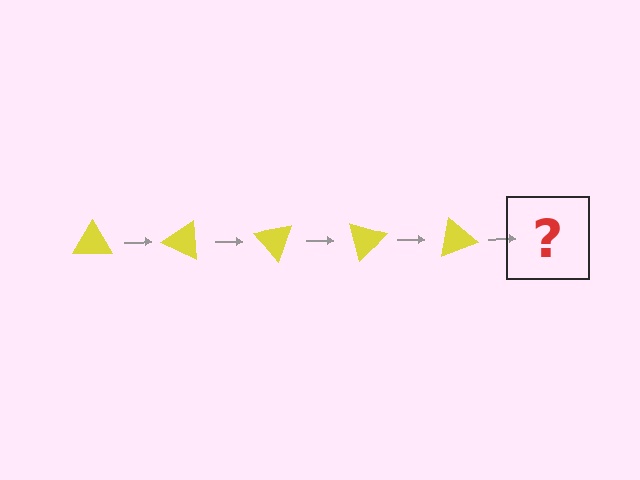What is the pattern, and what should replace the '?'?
The pattern is that the triangle rotates 25 degrees each step. The '?' should be a yellow triangle rotated 125 degrees.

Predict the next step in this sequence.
The next step is a yellow triangle rotated 125 degrees.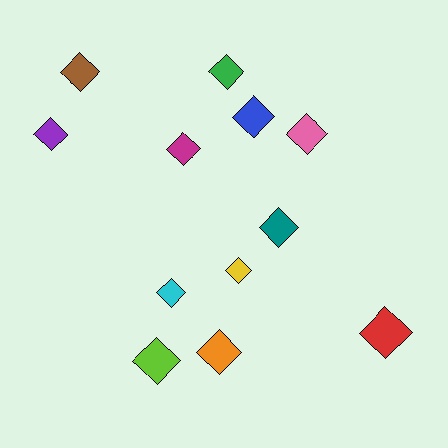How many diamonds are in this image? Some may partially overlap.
There are 12 diamonds.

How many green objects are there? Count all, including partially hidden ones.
There is 1 green object.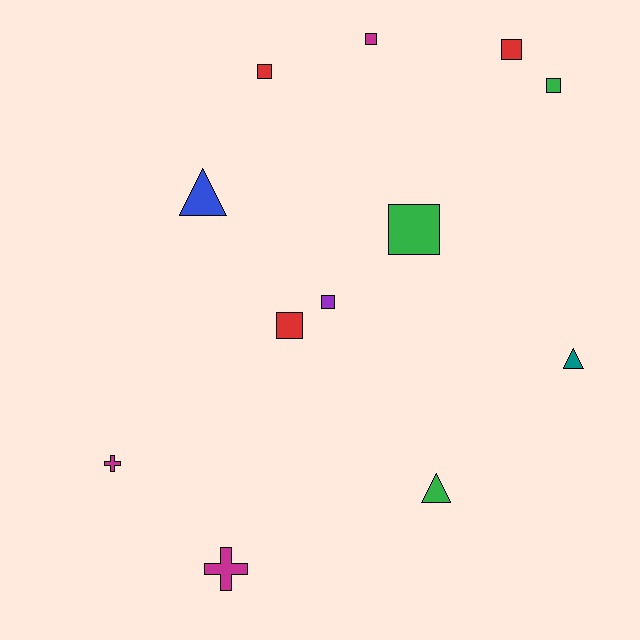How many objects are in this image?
There are 12 objects.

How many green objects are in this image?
There are 3 green objects.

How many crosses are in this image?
There are 2 crosses.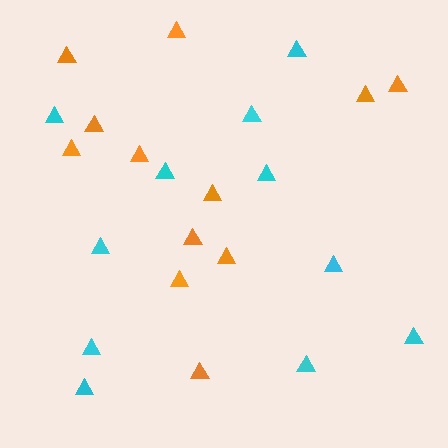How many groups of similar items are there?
There are 2 groups: one group of cyan triangles (11) and one group of orange triangles (12).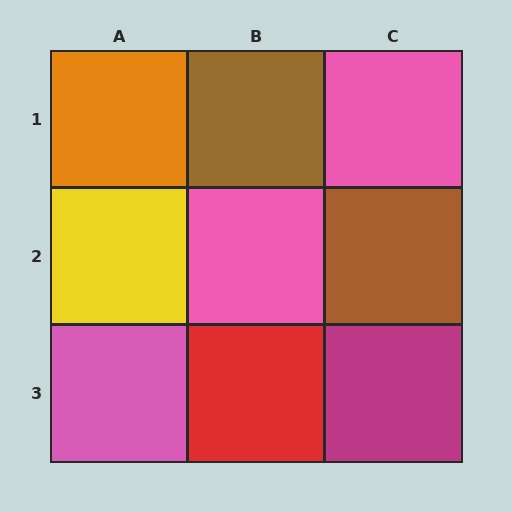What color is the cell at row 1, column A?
Orange.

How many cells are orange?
1 cell is orange.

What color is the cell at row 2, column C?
Brown.